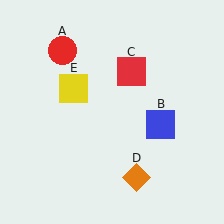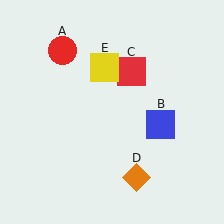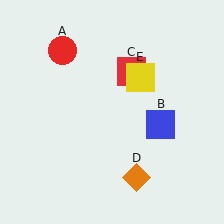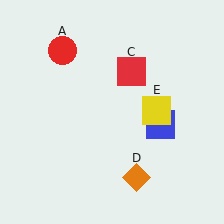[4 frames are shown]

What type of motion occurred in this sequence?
The yellow square (object E) rotated clockwise around the center of the scene.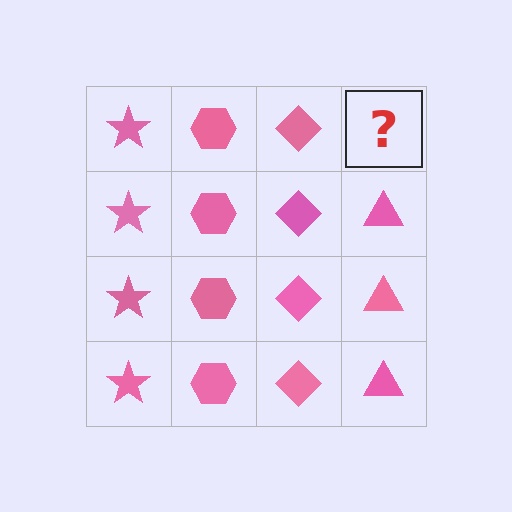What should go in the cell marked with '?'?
The missing cell should contain a pink triangle.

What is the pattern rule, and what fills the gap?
The rule is that each column has a consistent shape. The gap should be filled with a pink triangle.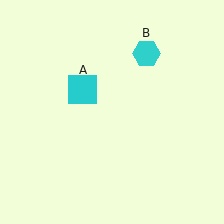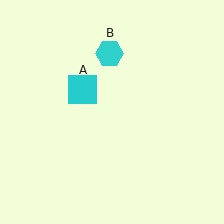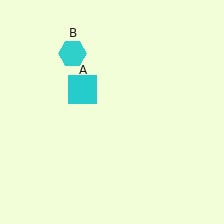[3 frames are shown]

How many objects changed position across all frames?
1 object changed position: cyan hexagon (object B).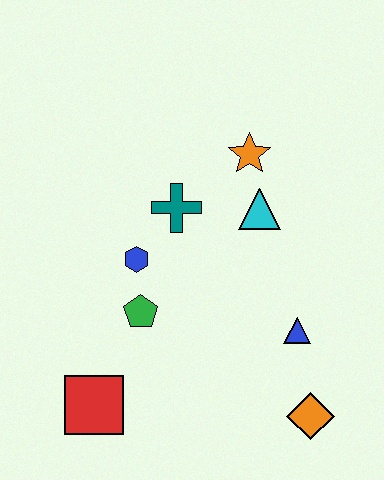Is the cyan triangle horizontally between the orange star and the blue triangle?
Yes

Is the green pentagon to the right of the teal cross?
No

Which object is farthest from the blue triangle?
The red square is farthest from the blue triangle.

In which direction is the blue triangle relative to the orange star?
The blue triangle is below the orange star.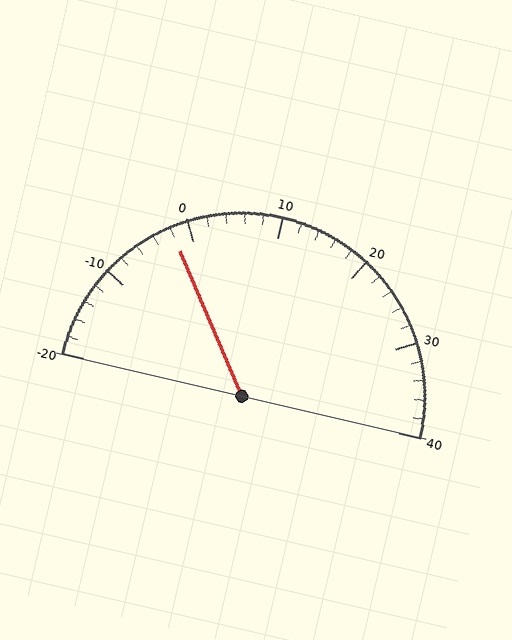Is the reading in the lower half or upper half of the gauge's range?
The reading is in the lower half of the range (-20 to 40).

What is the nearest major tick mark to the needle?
The nearest major tick mark is 0.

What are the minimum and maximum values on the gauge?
The gauge ranges from -20 to 40.